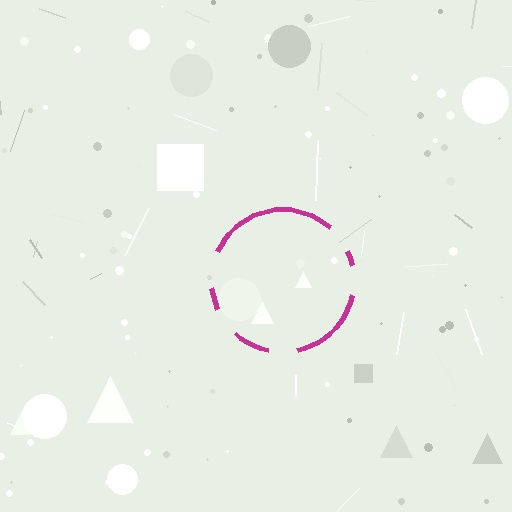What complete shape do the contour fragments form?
The contour fragments form a circle.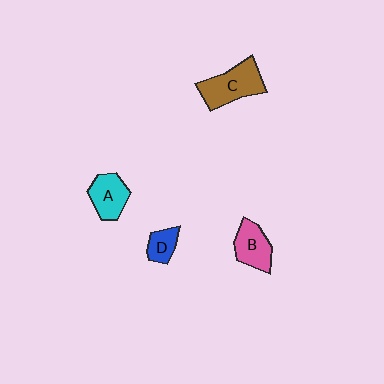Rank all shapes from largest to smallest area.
From largest to smallest: C (brown), A (cyan), B (pink), D (blue).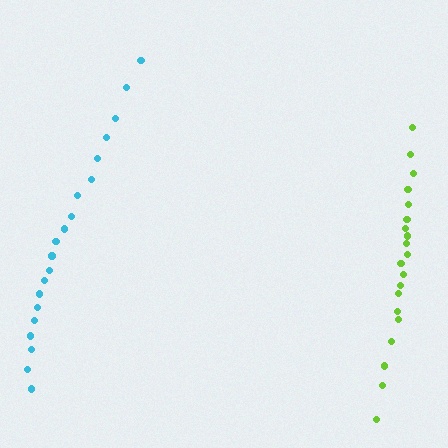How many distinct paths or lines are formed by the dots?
There are 2 distinct paths.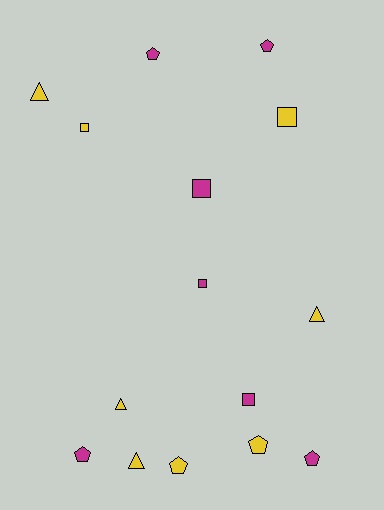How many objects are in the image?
There are 15 objects.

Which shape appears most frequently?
Pentagon, with 6 objects.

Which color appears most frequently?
Yellow, with 8 objects.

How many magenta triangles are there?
There are no magenta triangles.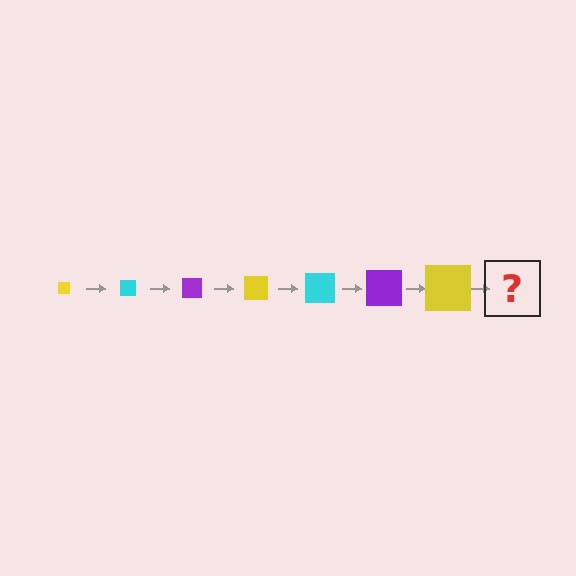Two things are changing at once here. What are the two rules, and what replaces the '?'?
The two rules are that the square grows larger each step and the color cycles through yellow, cyan, and purple. The '?' should be a cyan square, larger than the previous one.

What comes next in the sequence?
The next element should be a cyan square, larger than the previous one.